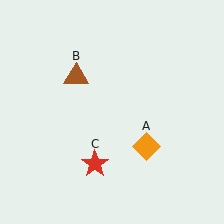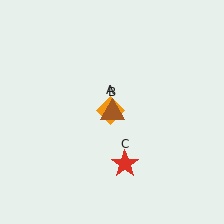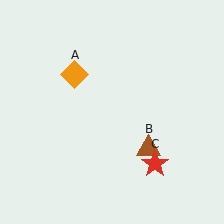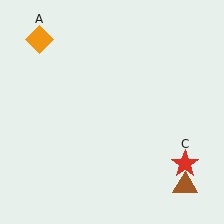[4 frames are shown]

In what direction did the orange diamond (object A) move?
The orange diamond (object A) moved up and to the left.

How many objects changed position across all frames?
3 objects changed position: orange diamond (object A), brown triangle (object B), red star (object C).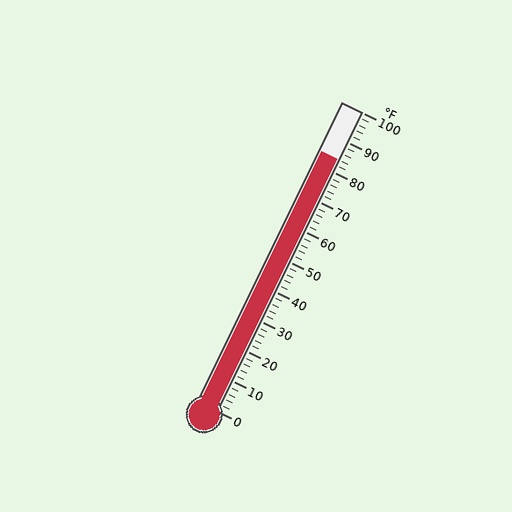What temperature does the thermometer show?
The thermometer shows approximately 84°F.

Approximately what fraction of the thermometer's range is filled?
The thermometer is filled to approximately 85% of its range.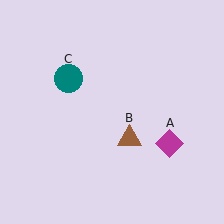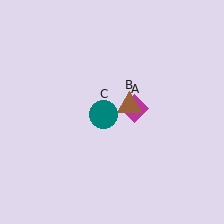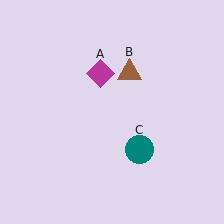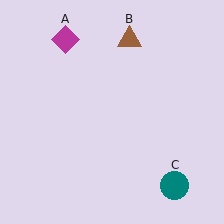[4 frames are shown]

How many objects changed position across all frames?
3 objects changed position: magenta diamond (object A), brown triangle (object B), teal circle (object C).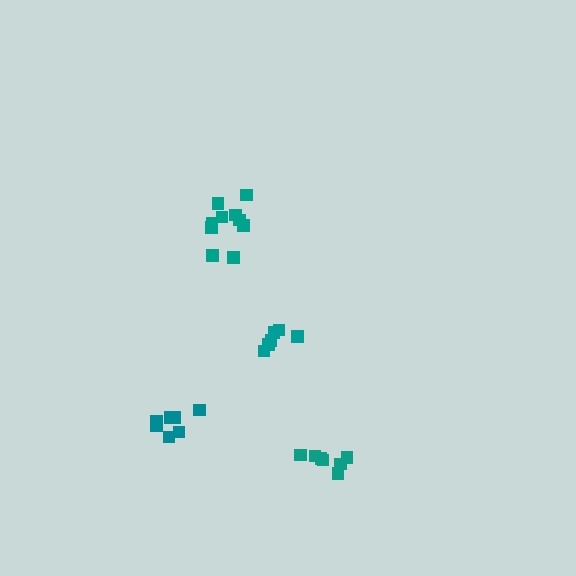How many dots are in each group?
Group 1: 7 dots, Group 2: 10 dots, Group 3: 6 dots, Group 4: 7 dots (30 total).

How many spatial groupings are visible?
There are 4 spatial groupings.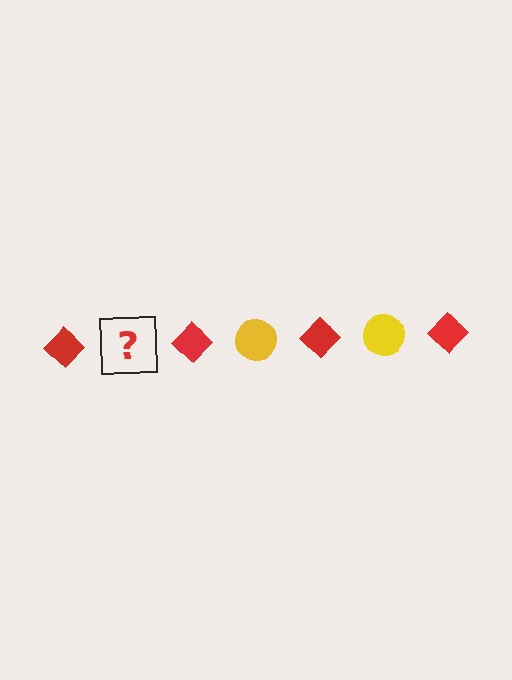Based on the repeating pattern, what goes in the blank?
The blank should be a yellow circle.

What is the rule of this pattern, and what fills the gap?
The rule is that the pattern alternates between red diamond and yellow circle. The gap should be filled with a yellow circle.